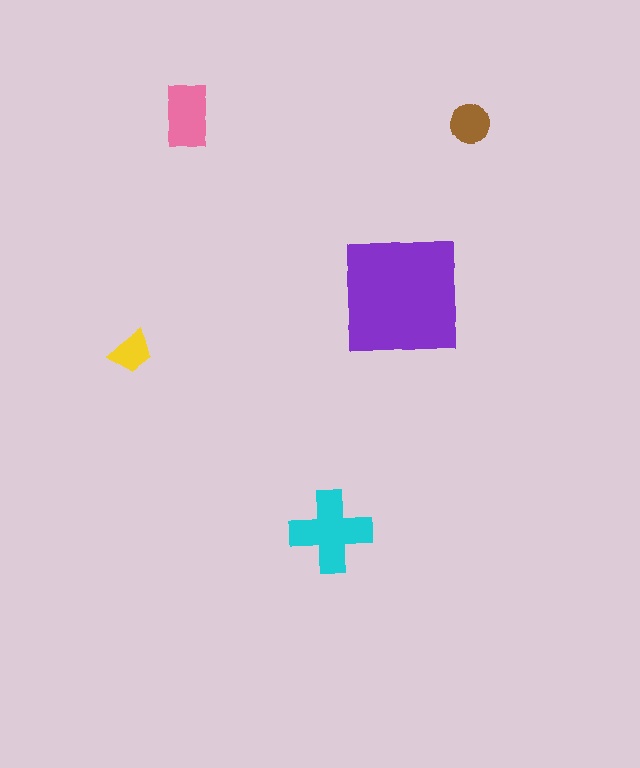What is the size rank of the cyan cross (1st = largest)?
2nd.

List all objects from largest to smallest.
The purple square, the cyan cross, the pink rectangle, the brown circle, the yellow trapezoid.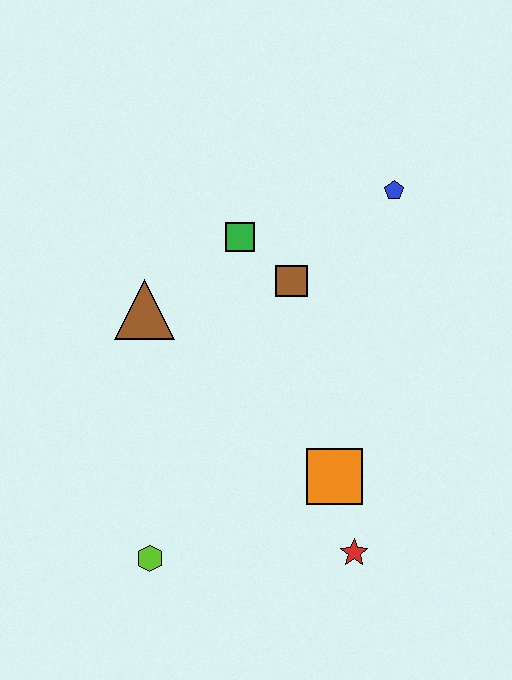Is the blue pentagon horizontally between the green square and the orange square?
No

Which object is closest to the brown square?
The green square is closest to the brown square.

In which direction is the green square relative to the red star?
The green square is above the red star.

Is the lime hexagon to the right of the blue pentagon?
No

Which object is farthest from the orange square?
The blue pentagon is farthest from the orange square.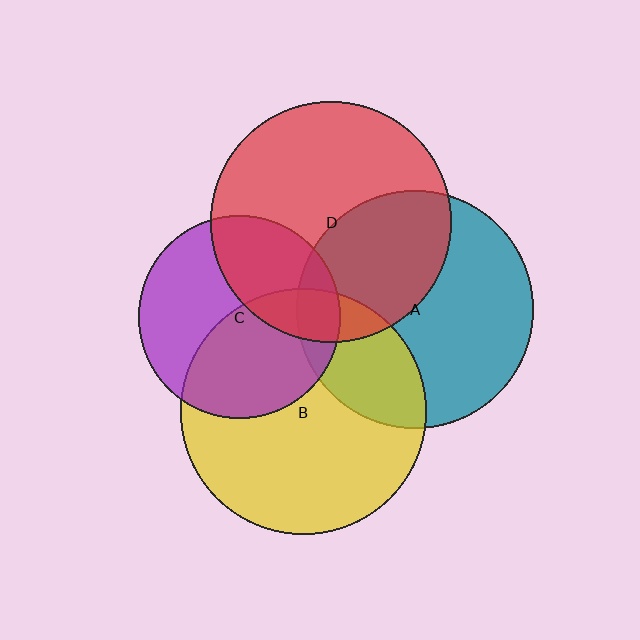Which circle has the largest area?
Circle B (yellow).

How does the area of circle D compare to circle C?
Approximately 1.4 times.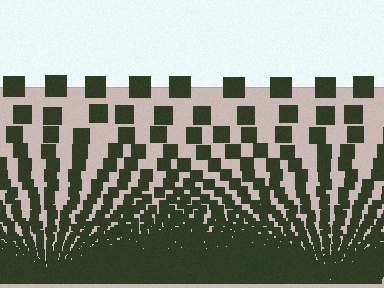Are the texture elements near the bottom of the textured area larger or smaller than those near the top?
Smaller. The gradient is inverted — elements near the bottom are smaller and denser.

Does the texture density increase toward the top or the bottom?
Density increases toward the bottom.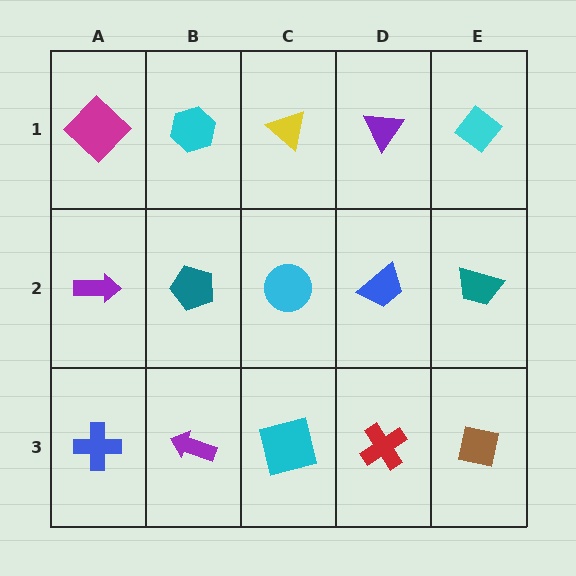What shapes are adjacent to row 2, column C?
A yellow triangle (row 1, column C), a cyan square (row 3, column C), a teal pentagon (row 2, column B), a blue trapezoid (row 2, column D).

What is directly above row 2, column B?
A cyan hexagon.